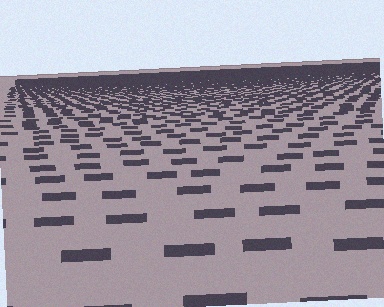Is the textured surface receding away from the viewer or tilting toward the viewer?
The surface is receding away from the viewer. Texture elements get smaller and denser toward the top.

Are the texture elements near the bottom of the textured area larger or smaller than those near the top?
Larger. Near the bottom, elements are closer to the viewer and appear at a bigger on-screen size.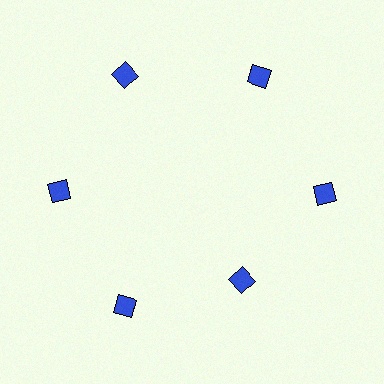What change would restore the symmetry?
The symmetry would be restored by moving it outward, back onto the ring so that all 6 diamonds sit at equal angles and equal distance from the center.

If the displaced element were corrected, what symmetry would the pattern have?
It would have 6-fold rotational symmetry — the pattern would map onto itself every 60 degrees.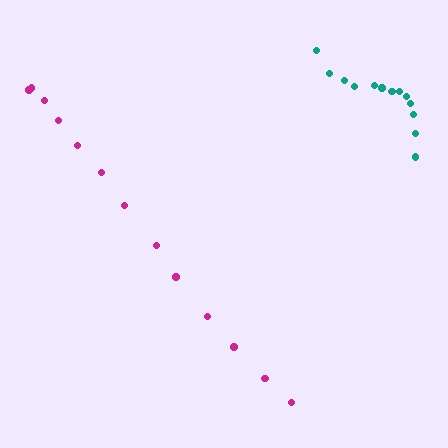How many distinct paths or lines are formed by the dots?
There are 2 distinct paths.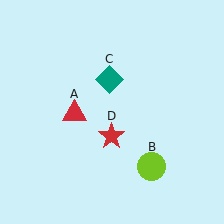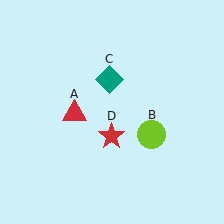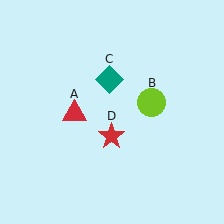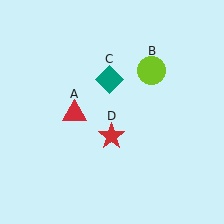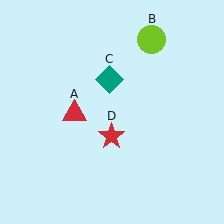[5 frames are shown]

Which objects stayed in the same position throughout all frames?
Red triangle (object A) and teal diamond (object C) and red star (object D) remained stationary.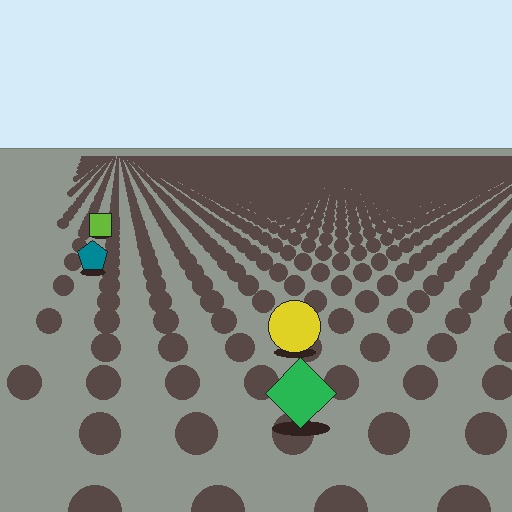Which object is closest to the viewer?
The green diamond is closest. The texture marks near it are larger and more spread out.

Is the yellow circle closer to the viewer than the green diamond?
No. The green diamond is closer — you can tell from the texture gradient: the ground texture is coarser near it.